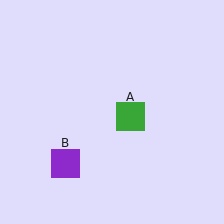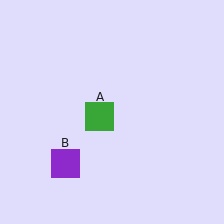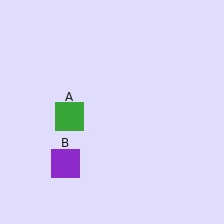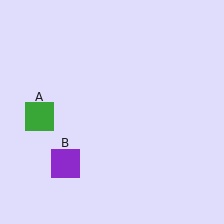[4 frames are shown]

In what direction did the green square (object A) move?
The green square (object A) moved left.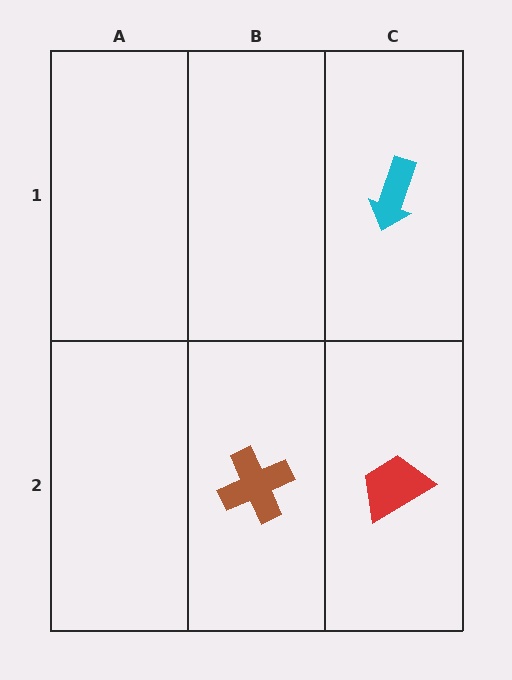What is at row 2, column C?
A red trapezoid.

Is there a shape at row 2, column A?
No, that cell is empty.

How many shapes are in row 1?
1 shape.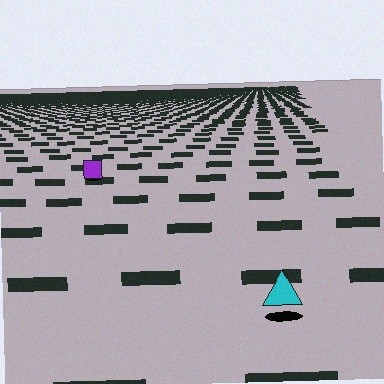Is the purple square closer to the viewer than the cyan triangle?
No. The cyan triangle is closer — you can tell from the texture gradient: the ground texture is coarser near it.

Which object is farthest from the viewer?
The purple square is farthest from the viewer. It appears smaller and the ground texture around it is denser.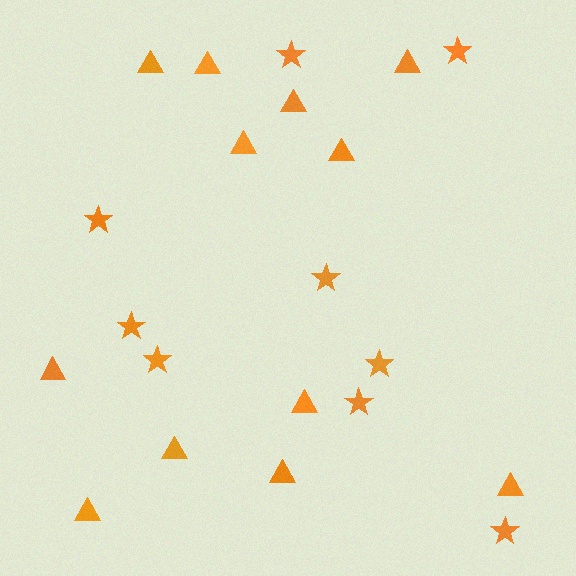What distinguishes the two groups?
There are 2 groups: one group of triangles (12) and one group of stars (9).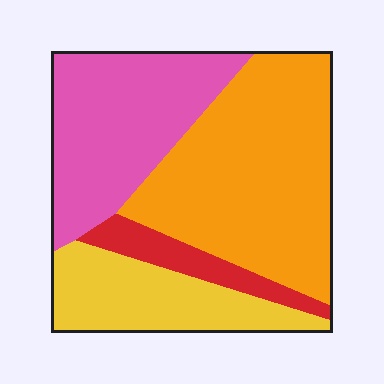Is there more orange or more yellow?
Orange.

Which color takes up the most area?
Orange, at roughly 45%.